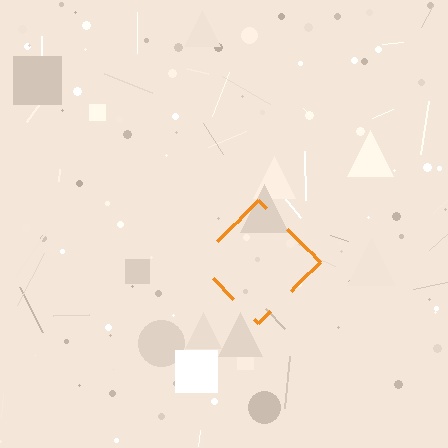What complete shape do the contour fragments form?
The contour fragments form a diamond.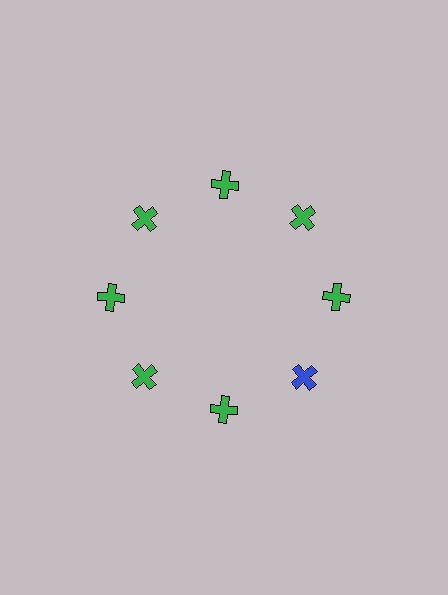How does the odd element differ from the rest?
It has a different color: blue instead of green.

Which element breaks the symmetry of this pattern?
The blue cross at roughly the 4 o'clock position breaks the symmetry. All other shapes are green crosses.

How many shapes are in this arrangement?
There are 8 shapes arranged in a ring pattern.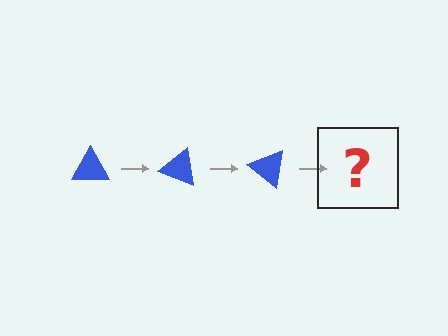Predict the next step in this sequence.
The next step is a blue triangle rotated 60 degrees.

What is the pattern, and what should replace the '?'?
The pattern is that the triangle rotates 20 degrees each step. The '?' should be a blue triangle rotated 60 degrees.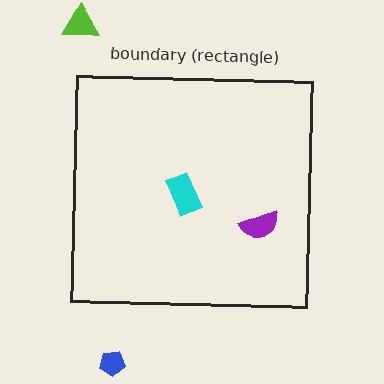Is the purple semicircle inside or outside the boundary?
Inside.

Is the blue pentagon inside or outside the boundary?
Outside.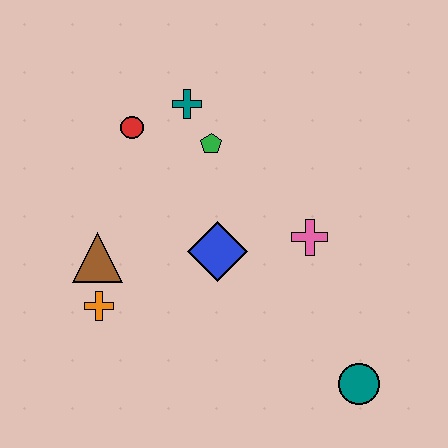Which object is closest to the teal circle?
The pink cross is closest to the teal circle.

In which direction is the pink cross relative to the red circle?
The pink cross is to the right of the red circle.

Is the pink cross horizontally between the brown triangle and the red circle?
No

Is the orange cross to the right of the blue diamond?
No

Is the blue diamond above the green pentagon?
No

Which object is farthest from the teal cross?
The teal circle is farthest from the teal cross.